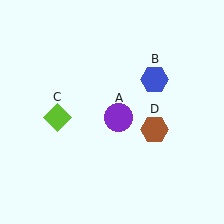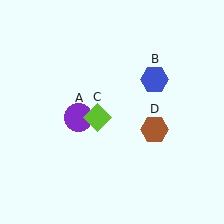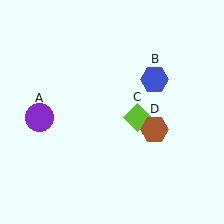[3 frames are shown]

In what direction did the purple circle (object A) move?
The purple circle (object A) moved left.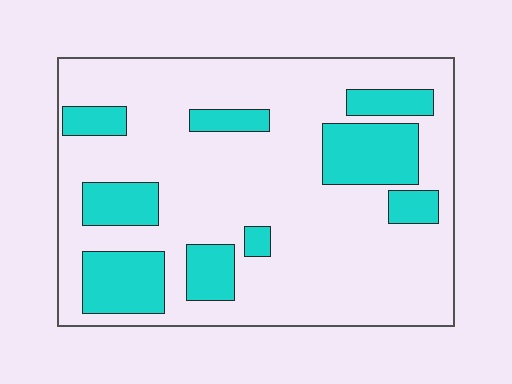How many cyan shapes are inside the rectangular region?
9.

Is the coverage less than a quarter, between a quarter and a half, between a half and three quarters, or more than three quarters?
Less than a quarter.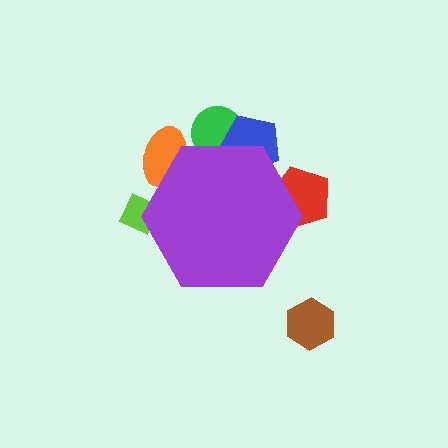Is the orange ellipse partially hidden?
Yes, the orange ellipse is partially hidden behind the purple hexagon.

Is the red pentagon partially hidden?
Yes, the red pentagon is partially hidden behind the purple hexagon.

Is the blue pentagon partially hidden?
Yes, the blue pentagon is partially hidden behind the purple hexagon.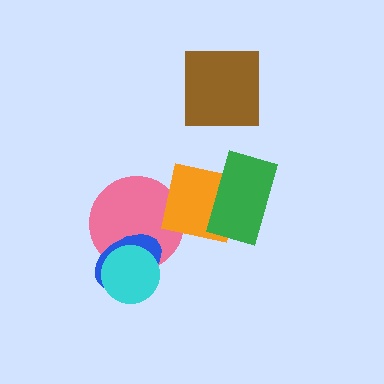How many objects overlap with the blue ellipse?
2 objects overlap with the blue ellipse.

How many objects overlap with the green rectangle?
1 object overlaps with the green rectangle.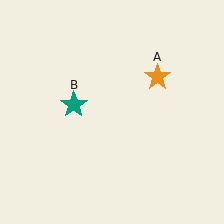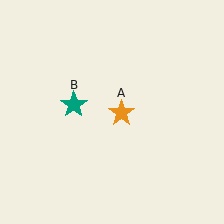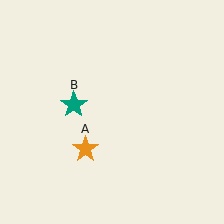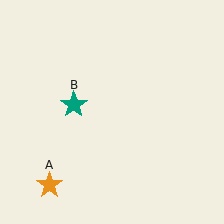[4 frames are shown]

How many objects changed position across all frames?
1 object changed position: orange star (object A).